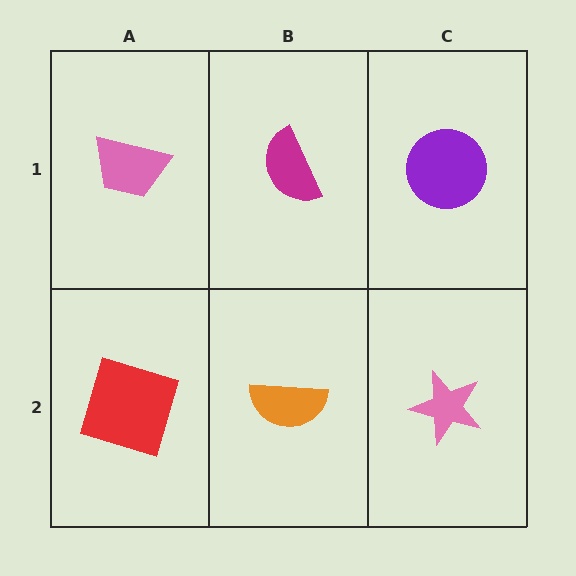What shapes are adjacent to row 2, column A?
A pink trapezoid (row 1, column A), an orange semicircle (row 2, column B).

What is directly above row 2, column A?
A pink trapezoid.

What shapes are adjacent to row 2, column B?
A magenta semicircle (row 1, column B), a red square (row 2, column A), a pink star (row 2, column C).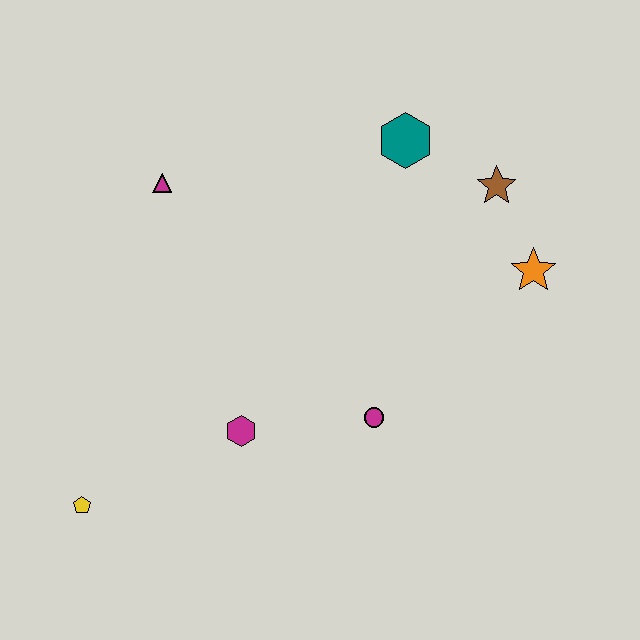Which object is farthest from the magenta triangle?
The orange star is farthest from the magenta triangle.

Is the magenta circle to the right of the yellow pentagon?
Yes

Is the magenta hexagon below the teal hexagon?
Yes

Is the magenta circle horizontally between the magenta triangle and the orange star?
Yes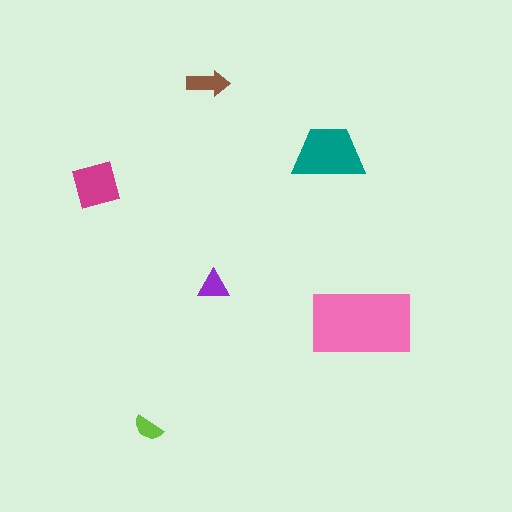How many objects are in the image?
There are 6 objects in the image.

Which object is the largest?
The pink rectangle.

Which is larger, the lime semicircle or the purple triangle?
The purple triangle.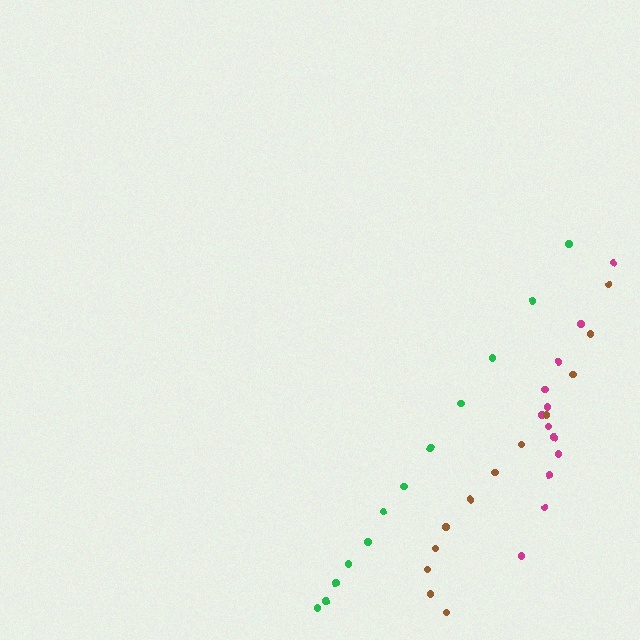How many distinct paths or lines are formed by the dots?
There are 3 distinct paths.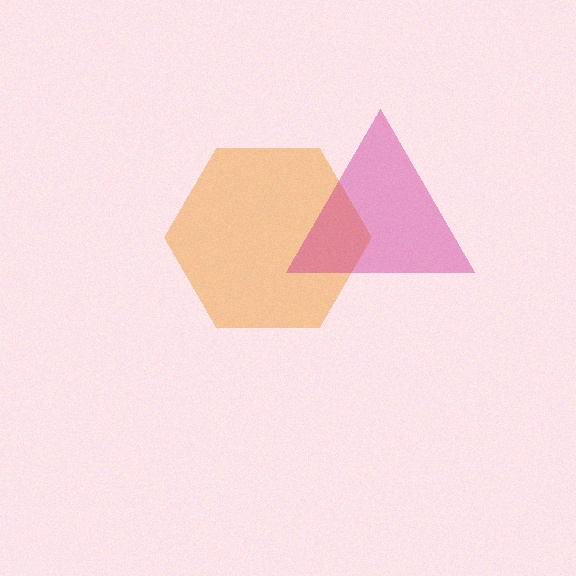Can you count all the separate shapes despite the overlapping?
Yes, there are 2 separate shapes.